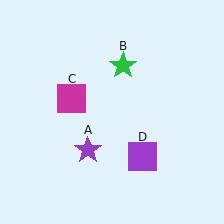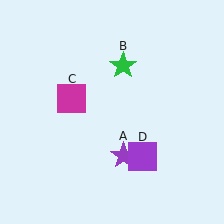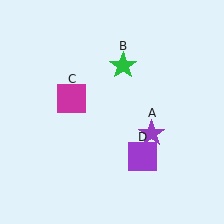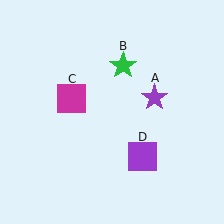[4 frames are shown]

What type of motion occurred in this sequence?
The purple star (object A) rotated counterclockwise around the center of the scene.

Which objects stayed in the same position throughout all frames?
Green star (object B) and magenta square (object C) and purple square (object D) remained stationary.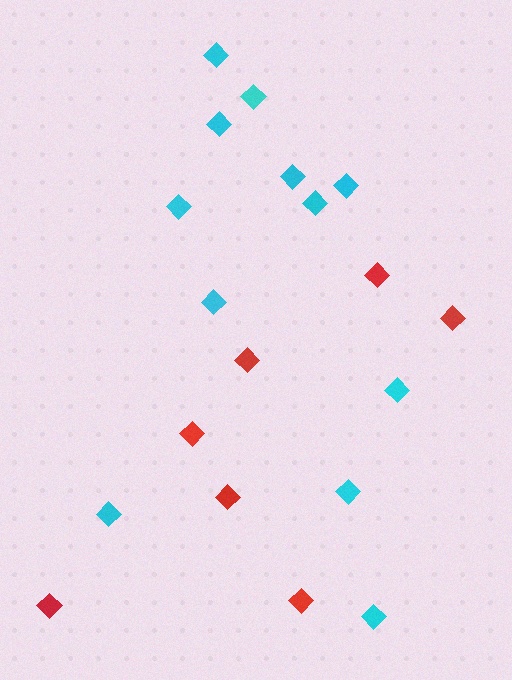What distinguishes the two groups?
There are 2 groups: one group of red diamonds (7) and one group of cyan diamonds (12).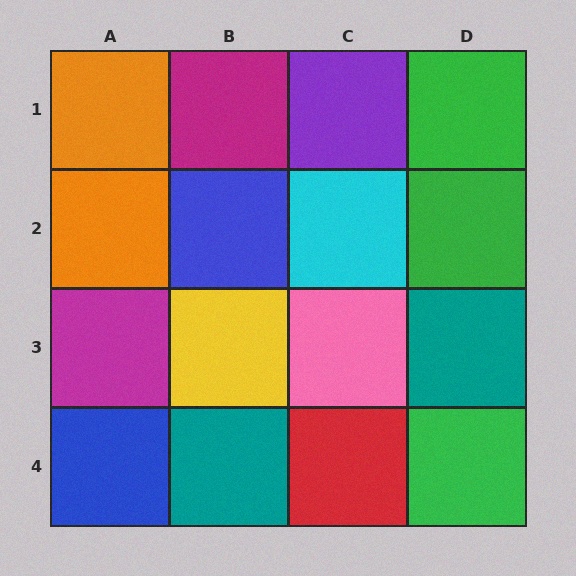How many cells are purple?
1 cell is purple.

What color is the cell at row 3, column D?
Teal.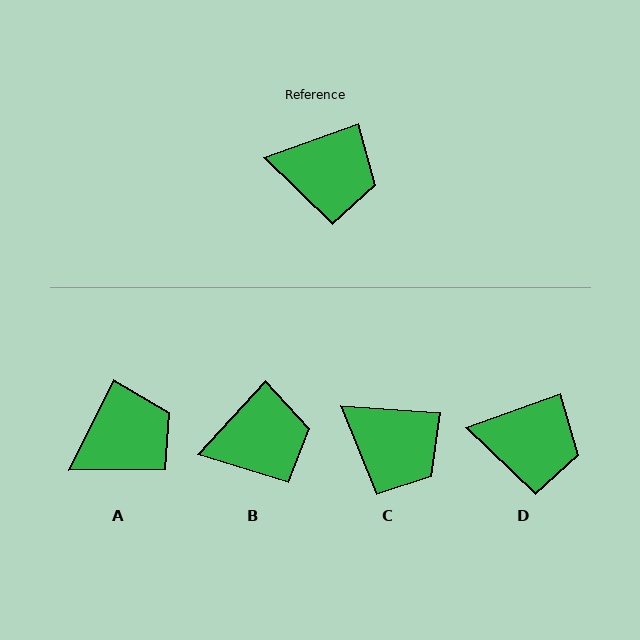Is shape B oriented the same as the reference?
No, it is off by about 27 degrees.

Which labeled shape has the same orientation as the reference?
D.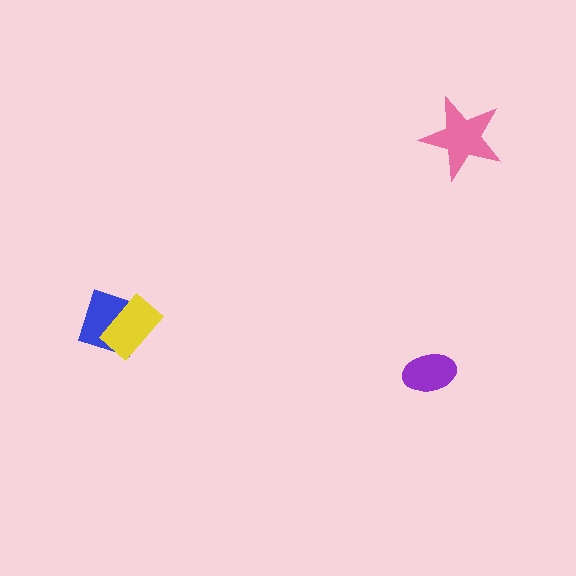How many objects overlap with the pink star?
0 objects overlap with the pink star.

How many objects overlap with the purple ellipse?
0 objects overlap with the purple ellipse.